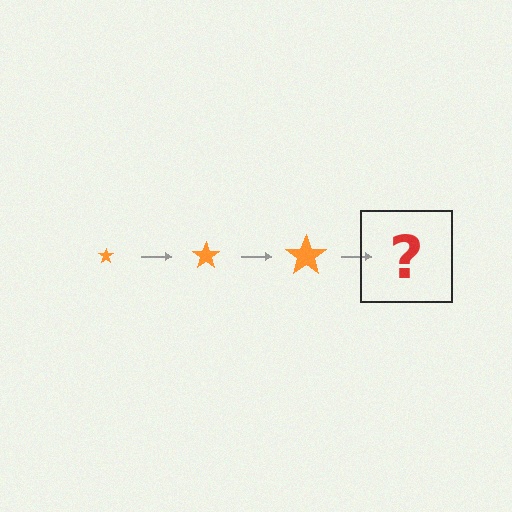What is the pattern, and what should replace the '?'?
The pattern is that the star gets progressively larger each step. The '?' should be an orange star, larger than the previous one.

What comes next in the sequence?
The next element should be an orange star, larger than the previous one.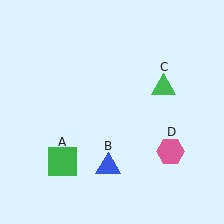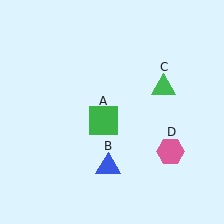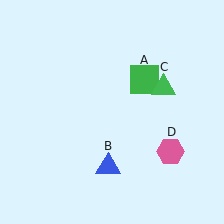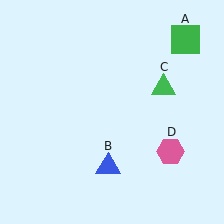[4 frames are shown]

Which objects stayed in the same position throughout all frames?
Blue triangle (object B) and green triangle (object C) and pink hexagon (object D) remained stationary.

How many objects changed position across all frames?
1 object changed position: green square (object A).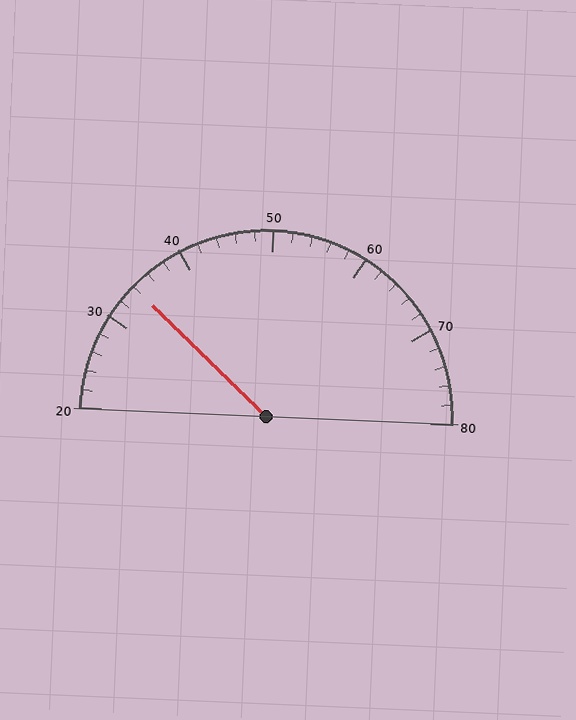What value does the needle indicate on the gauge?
The needle indicates approximately 34.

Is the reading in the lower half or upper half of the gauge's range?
The reading is in the lower half of the range (20 to 80).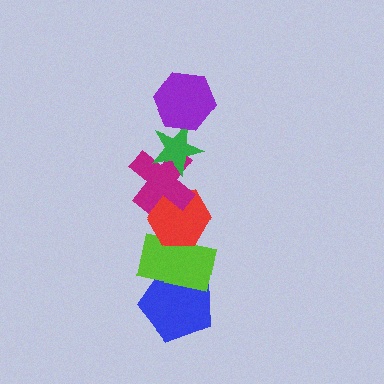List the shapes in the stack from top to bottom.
From top to bottom: the purple hexagon, the green star, the magenta cross, the red hexagon, the lime rectangle, the blue pentagon.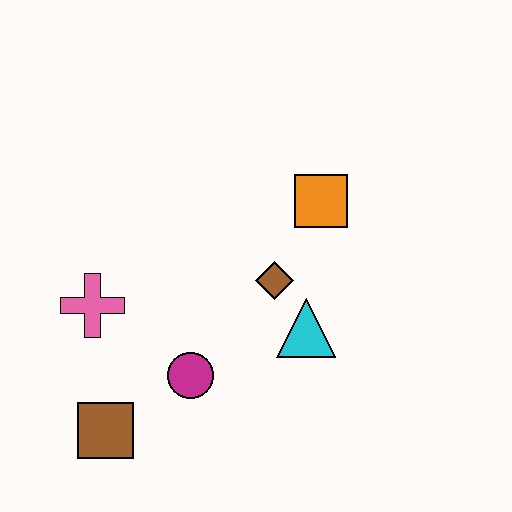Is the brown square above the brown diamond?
No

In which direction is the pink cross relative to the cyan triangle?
The pink cross is to the left of the cyan triangle.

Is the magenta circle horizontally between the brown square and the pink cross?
No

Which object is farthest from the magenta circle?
The orange square is farthest from the magenta circle.